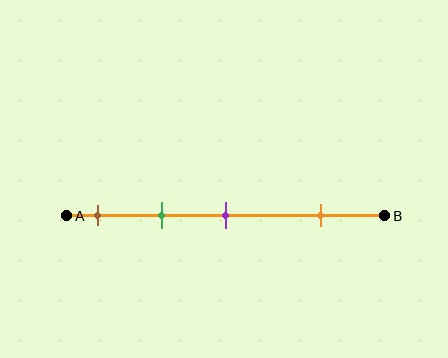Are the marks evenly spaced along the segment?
No, the marks are not evenly spaced.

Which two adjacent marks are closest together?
The brown and green marks are the closest adjacent pair.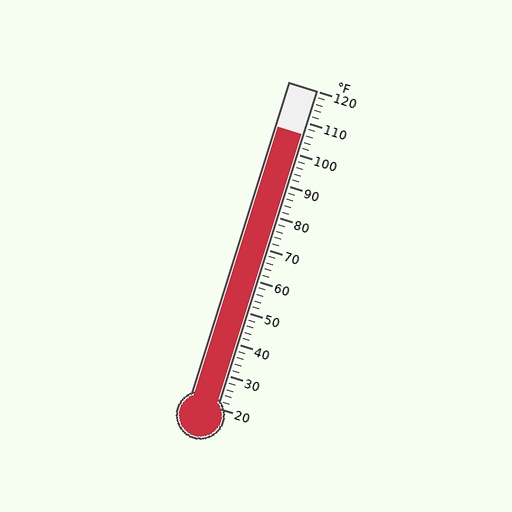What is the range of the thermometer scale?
The thermometer scale ranges from 20°F to 120°F.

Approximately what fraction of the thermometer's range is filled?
The thermometer is filled to approximately 85% of its range.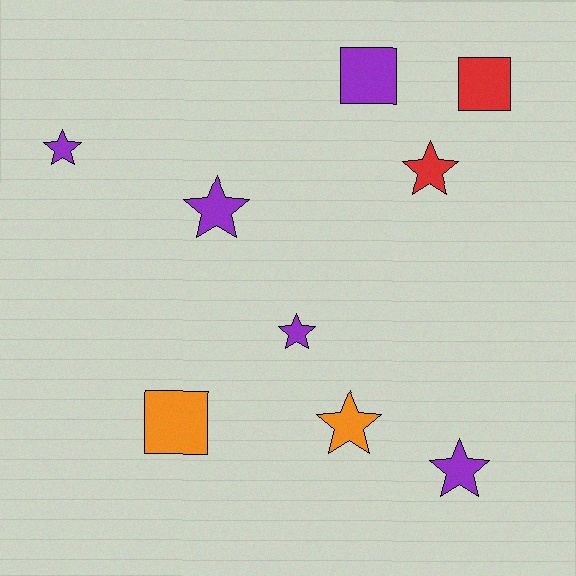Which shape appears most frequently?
Star, with 6 objects.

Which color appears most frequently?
Purple, with 5 objects.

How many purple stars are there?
There are 4 purple stars.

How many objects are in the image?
There are 9 objects.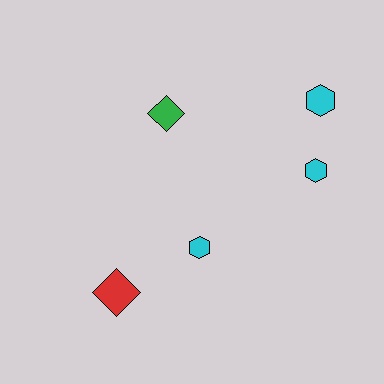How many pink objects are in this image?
There are no pink objects.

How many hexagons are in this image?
There are 3 hexagons.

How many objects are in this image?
There are 5 objects.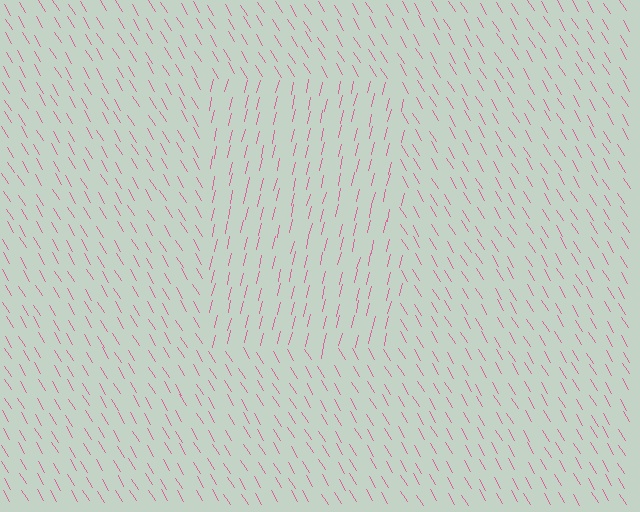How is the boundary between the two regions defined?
The boundary is defined purely by a change in line orientation (approximately 45 degrees difference). All lines are the same color and thickness.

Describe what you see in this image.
The image is filled with small pink line segments. A rectangle region in the image has lines oriented differently from the surrounding lines, creating a visible texture boundary.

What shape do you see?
I see a rectangle.